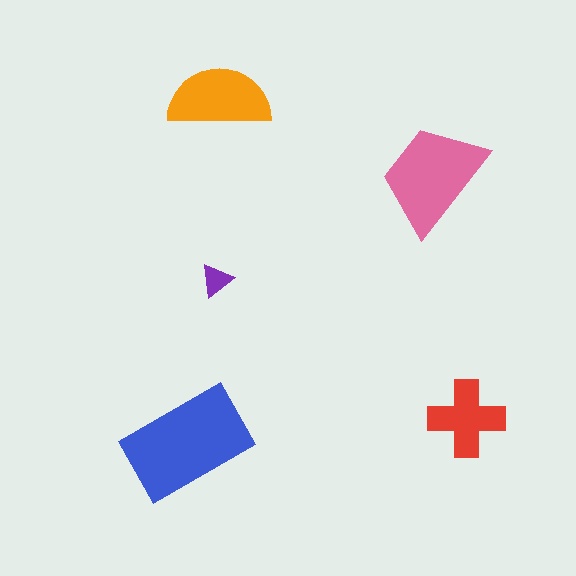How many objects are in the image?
There are 5 objects in the image.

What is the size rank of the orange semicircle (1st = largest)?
3rd.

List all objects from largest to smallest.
The blue rectangle, the pink trapezoid, the orange semicircle, the red cross, the purple triangle.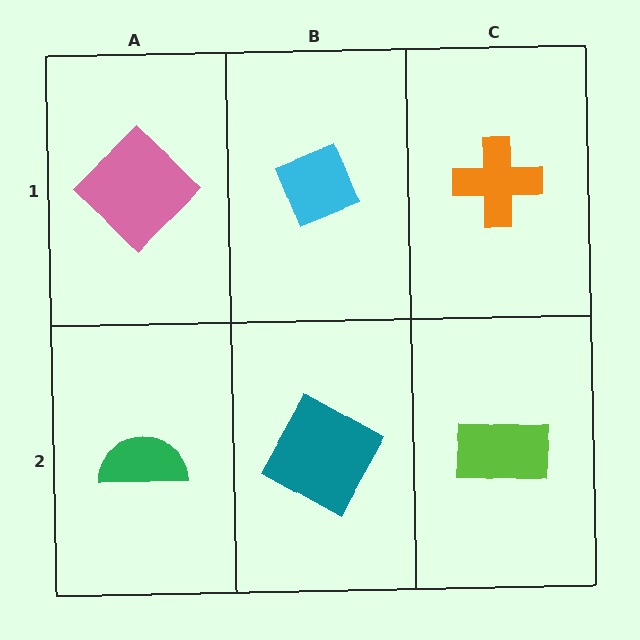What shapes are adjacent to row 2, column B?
A cyan diamond (row 1, column B), a green semicircle (row 2, column A), a lime rectangle (row 2, column C).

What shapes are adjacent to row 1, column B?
A teal square (row 2, column B), a pink diamond (row 1, column A), an orange cross (row 1, column C).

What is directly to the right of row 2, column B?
A lime rectangle.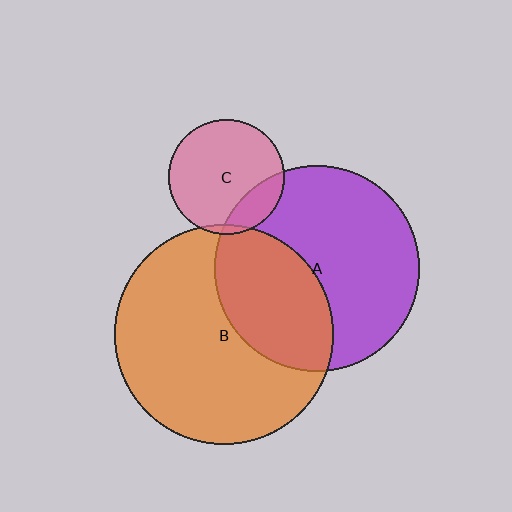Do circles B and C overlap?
Yes.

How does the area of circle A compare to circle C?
Approximately 3.2 times.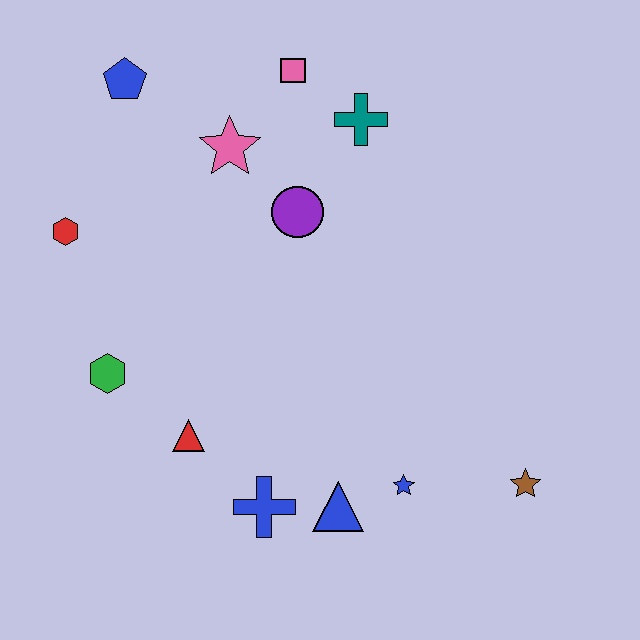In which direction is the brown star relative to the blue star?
The brown star is to the right of the blue star.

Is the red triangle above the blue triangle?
Yes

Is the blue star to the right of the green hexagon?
Yes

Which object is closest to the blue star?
The blue triangle is closest to the blue star.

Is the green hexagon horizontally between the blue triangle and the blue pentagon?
No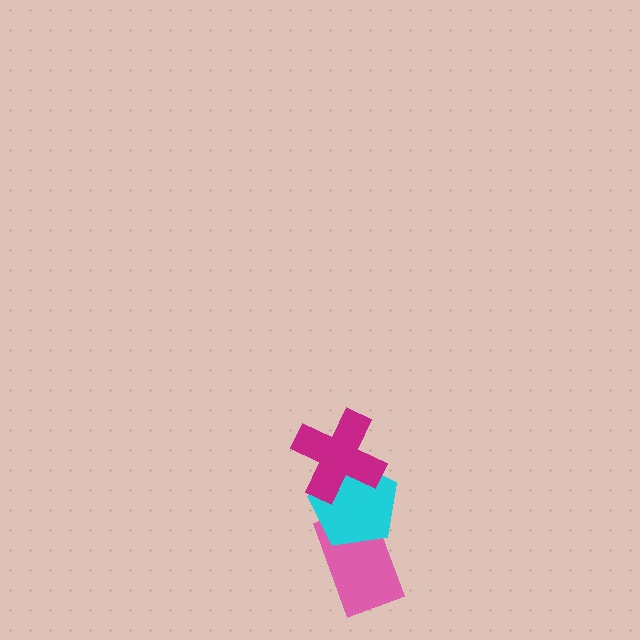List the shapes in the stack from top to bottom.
From top to bottom: the magenta cross, the cyan pentagon, the pink rectangle.